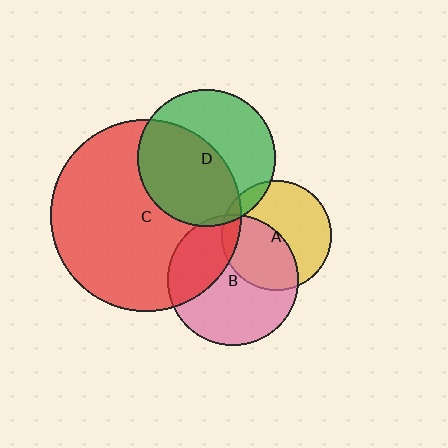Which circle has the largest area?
Circle C (red).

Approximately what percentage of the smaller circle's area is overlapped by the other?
Approximately 10%.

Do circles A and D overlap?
Yes.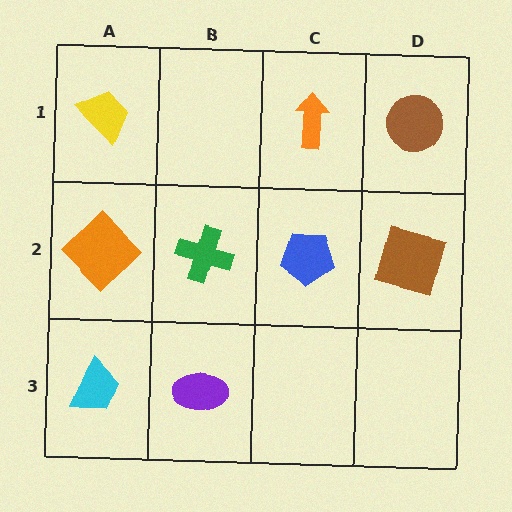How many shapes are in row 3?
2 shapes.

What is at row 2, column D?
A brown square.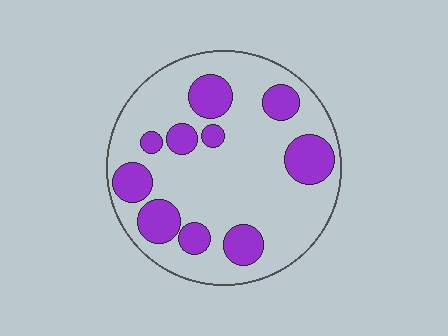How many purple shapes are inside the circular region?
10.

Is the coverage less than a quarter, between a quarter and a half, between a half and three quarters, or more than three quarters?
Between a quarter and a half.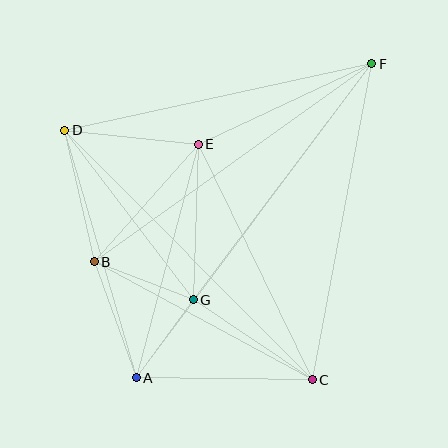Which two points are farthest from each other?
Points A and F are farthest from each other.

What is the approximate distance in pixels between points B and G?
The distance between B and G is approximately 106 pixels.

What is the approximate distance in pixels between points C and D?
The distance between C and D is approximately 351 pixels.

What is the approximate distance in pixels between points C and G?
The distance between C and G is approximately 144 pixels.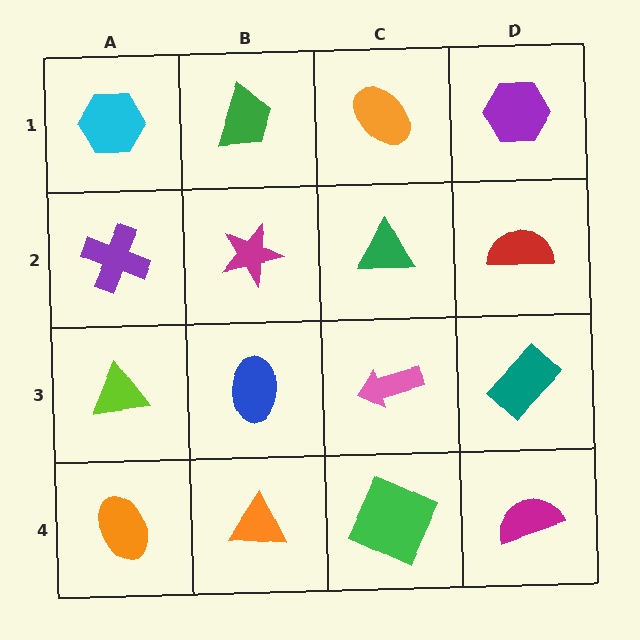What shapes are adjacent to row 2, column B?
A green trapezoid (row 1, column B), a blue ellipse (row 3, column B), a purple cross (row 2, column A), a green triangle (row 2, column C).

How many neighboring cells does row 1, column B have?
3.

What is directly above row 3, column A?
A purple cross.